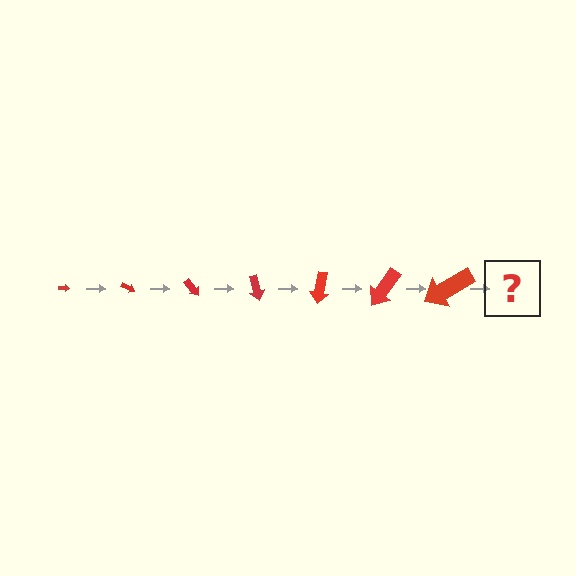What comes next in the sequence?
The next element should be an arrow, larger than the previous one and rotated 175 degrees from the start.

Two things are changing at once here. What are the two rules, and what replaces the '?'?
The two rules are that the arrow grows larger each step and it rotates 25 degrees each step. The '?' should be an arrow, larger than the previous one and rotated 175 degrees from the start.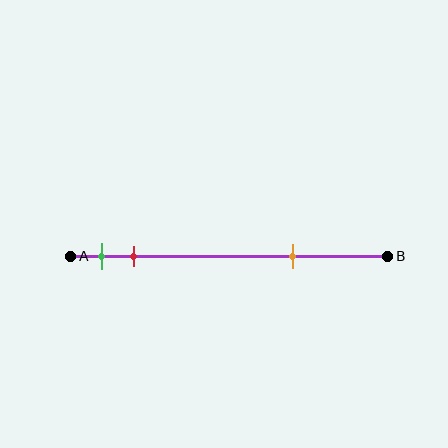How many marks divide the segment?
There are 3 marks dividing the segment.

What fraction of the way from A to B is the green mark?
The green mark is approximately 10% (0.1) of the way from A to B.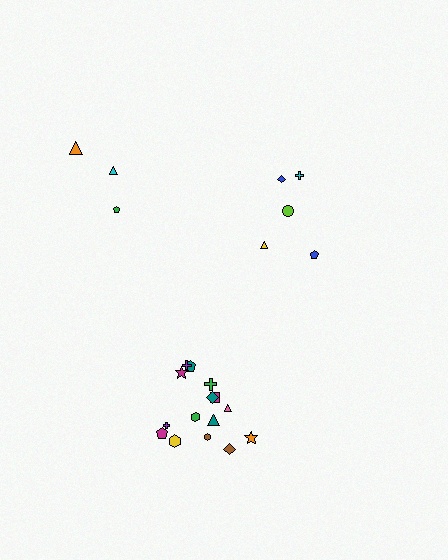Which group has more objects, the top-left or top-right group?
The top-right group.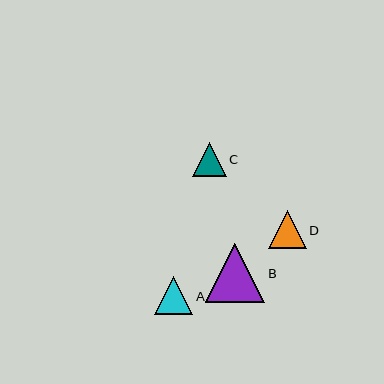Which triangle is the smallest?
Triangle C is the smallest with a size of approximately 34 pixels.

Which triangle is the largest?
Triangle B is the largest with a size of approximately 59 pixels.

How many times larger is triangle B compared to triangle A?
Triangle B is approximately 1.5 times the size of triangle A.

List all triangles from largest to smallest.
From largest to smallest: B, A, D, C.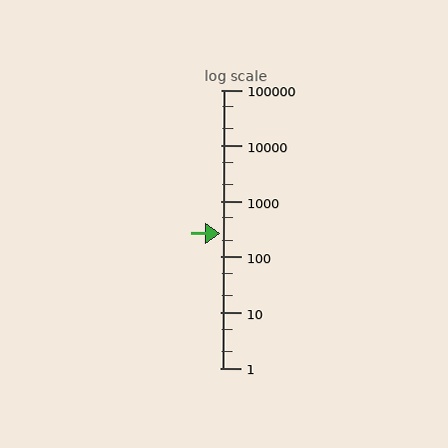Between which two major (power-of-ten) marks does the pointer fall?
The pointer is between 100 and 1000.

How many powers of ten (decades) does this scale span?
The scale spans 5 decades, from 1 to 100000.